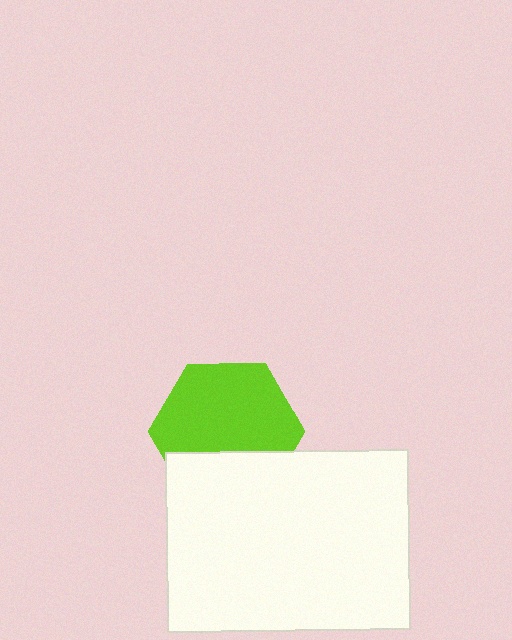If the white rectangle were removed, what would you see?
You would see the complete lime hexagon.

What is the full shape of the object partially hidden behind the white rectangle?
The partially hidden object is a lime hexagon.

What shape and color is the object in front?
The object in front is a white rectangle.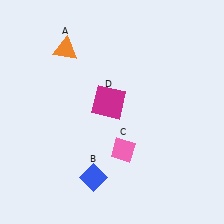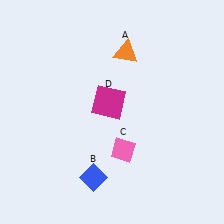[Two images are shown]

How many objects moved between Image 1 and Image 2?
1 object moved between the two images.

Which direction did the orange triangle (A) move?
The orange triangle (A) moved right.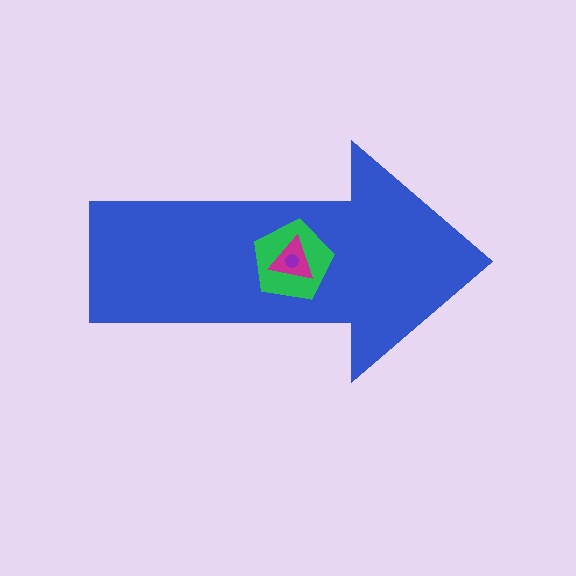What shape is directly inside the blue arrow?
The green pentagon.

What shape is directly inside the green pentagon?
The magenta triangle.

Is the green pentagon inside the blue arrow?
Yes.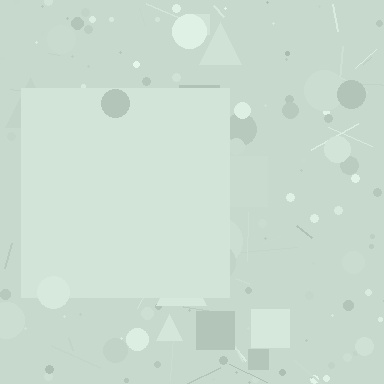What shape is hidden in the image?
A square is hidden in the image.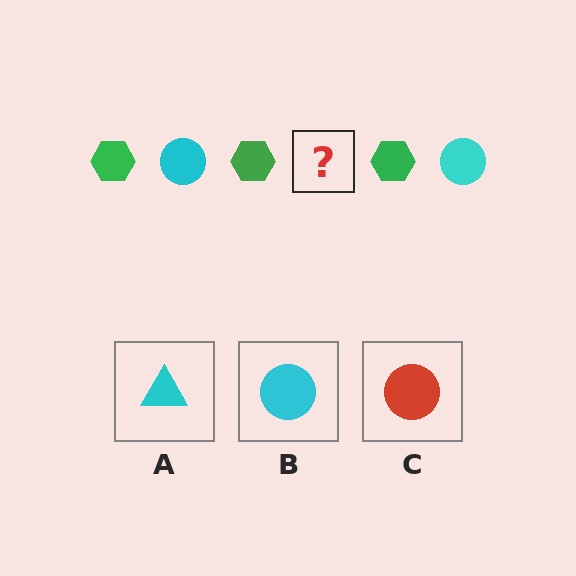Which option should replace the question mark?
Option B.